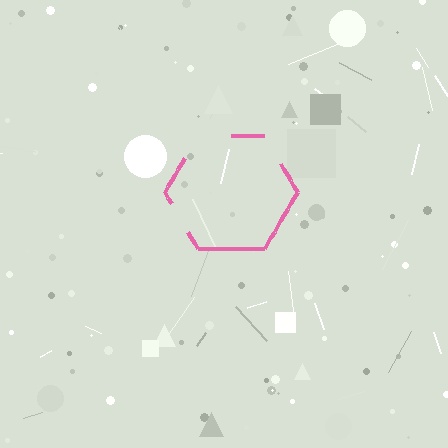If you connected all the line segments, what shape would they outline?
They would outline a hexagon.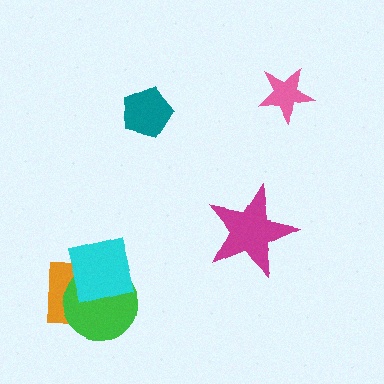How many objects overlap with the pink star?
0 objects overlap with the pink star.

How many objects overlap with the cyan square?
2 objects overlap with the cyan square.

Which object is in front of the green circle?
The cyan square is in front of the green circle.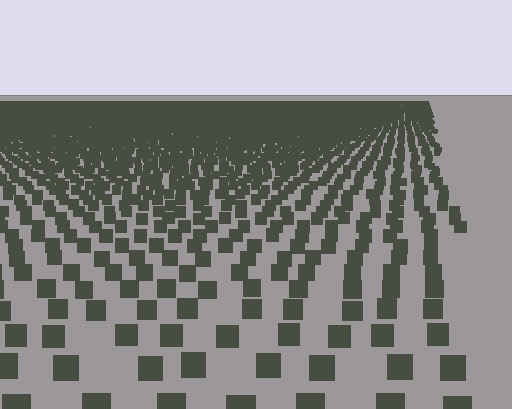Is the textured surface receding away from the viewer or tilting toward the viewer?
The surface is receding away from the viewer. Texture elements get smaller and denser toward the top.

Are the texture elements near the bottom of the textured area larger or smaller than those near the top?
Larger. Near the bottom, elements are closer to the viewer and appear at a bigger on-screen size.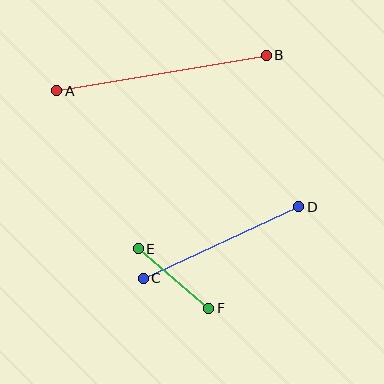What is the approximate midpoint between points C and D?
The midpoint is at approximately (221, 242) pixels.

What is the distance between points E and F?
The distance is approximately 92 pixels.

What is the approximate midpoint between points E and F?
The midpoint is at approximately (173, 278) pixels.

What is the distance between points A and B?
The distance is approximately 213 pixels.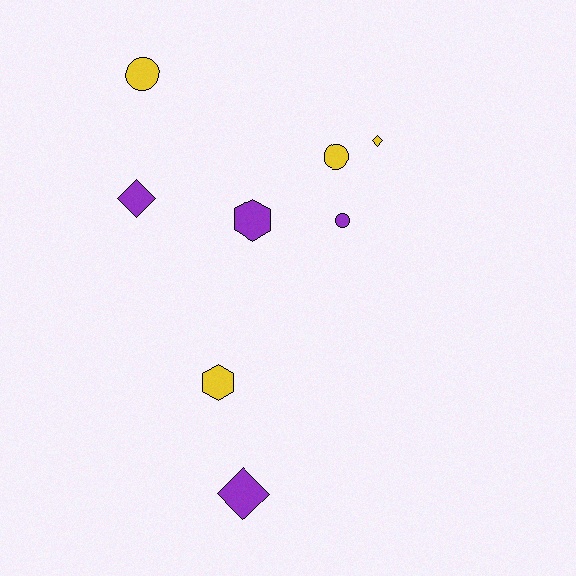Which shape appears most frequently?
Circle, with 3 objects.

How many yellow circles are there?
There are 2 yellow circles.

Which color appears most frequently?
Yellow, with 4 objects.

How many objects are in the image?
There are 8 objects.